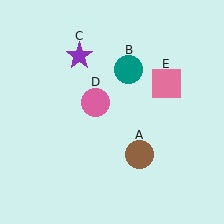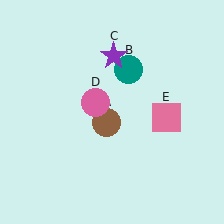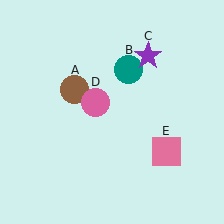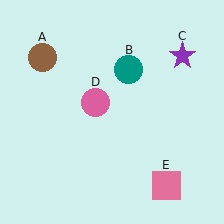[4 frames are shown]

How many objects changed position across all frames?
3 objects changed position: brown circle (object A), purple star (object C), pink square (object E).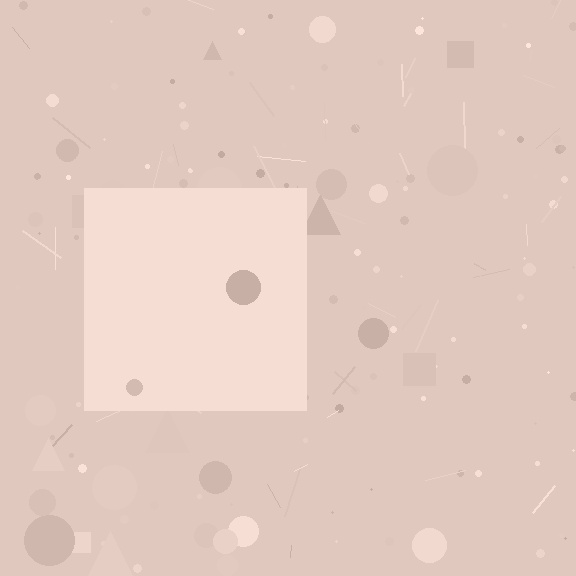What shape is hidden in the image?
A square is hidden in the image.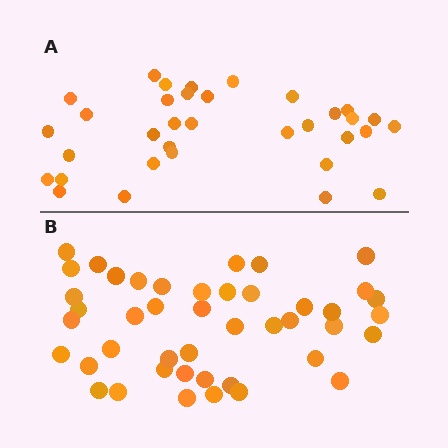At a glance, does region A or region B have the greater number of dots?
Region B (the bottom region) has more dots.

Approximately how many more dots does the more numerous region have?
Region B has roughly 10 or so more dots than region A.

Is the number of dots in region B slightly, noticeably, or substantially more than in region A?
Region B has noticeably more, but not dramatically so. The ratio is roughly 1.3 to 1.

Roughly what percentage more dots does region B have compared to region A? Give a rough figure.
About 30% more.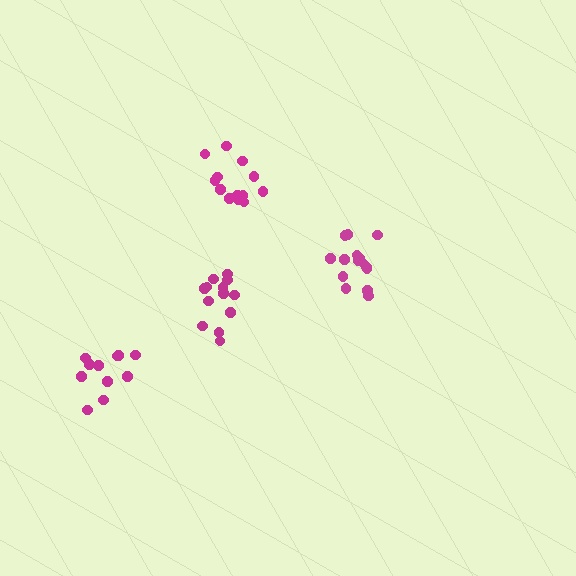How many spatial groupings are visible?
There are 4 spatial groupings.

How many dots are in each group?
Group 1: 15 dots, Group 2: 13 dots, Group 3: 11 dots, Group 4: 14 dots (53 total).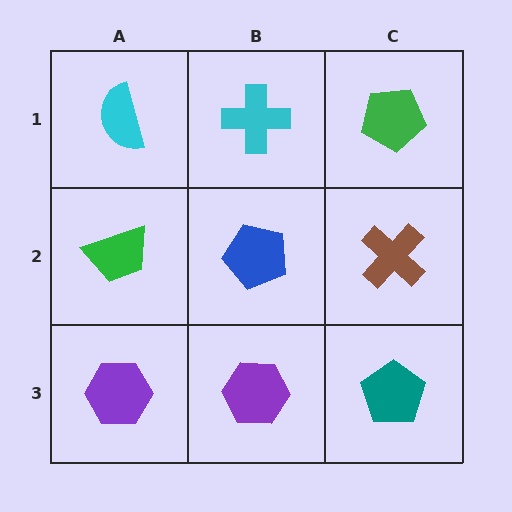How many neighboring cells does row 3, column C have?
2.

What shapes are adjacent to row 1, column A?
A green trapezoid (row 2, column A), a cyan cross (row 1, column B).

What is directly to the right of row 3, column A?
A purple hexagon.